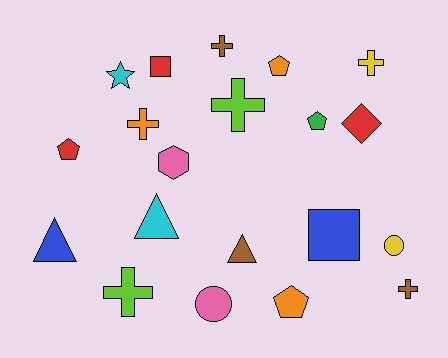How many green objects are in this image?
There is 1 green object.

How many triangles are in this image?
There are 3 triangles.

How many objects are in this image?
There are 20 objects.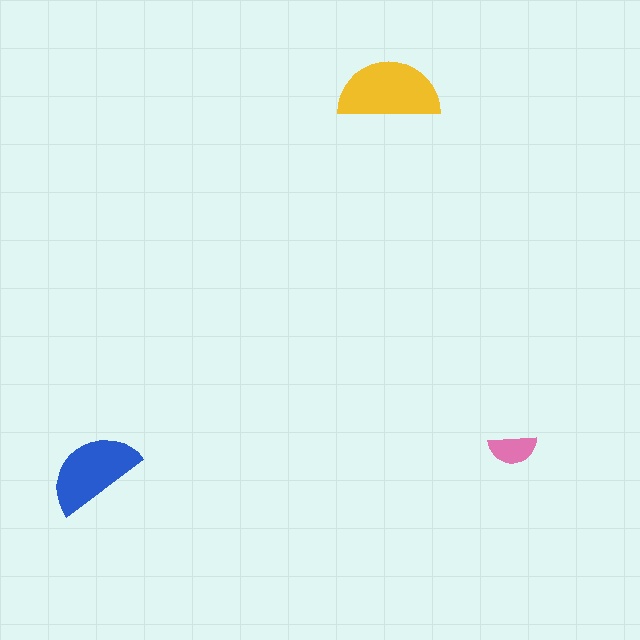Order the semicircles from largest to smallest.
the yellow one, the blue one, the pink one.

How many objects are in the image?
There are 3 objects in the image.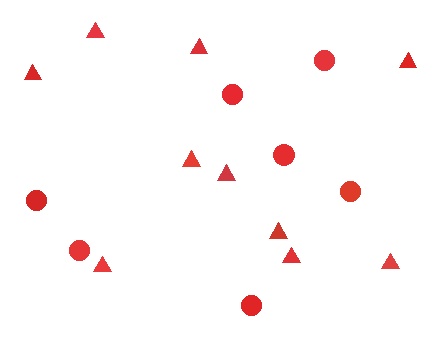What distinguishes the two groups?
There are 2 groups: one group of circles (7) and one group of triangles (10).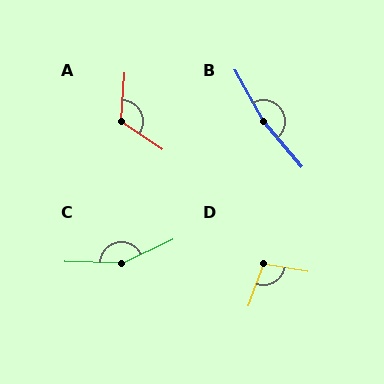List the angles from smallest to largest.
D (100°), A (119°), C (154°), B (169°).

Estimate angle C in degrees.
Approximately 154 degrees.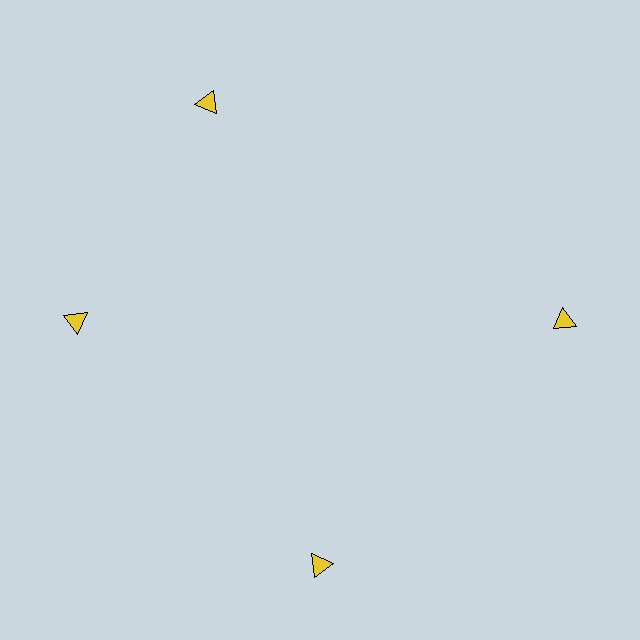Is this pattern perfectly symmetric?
No. The 4 yellow triangles are arranged in a ring, but one element near the 12 o'clock position is rotated out of alignment along the ring, breaking the 4-fold rotational symmetry.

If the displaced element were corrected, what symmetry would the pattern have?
It would have 4-fold rotational symmetry — the pattern would map onto itself every 90 degrees.